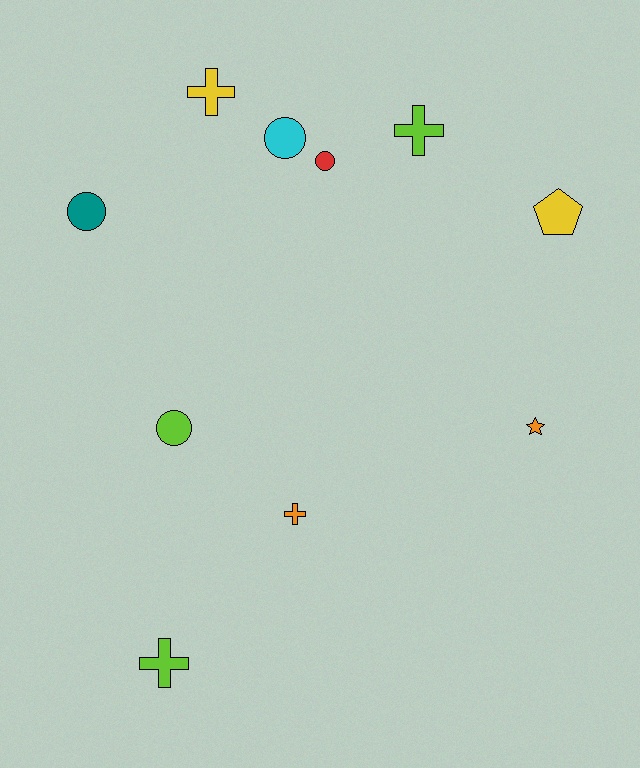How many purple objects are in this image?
There are no purple objects.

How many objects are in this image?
There are 10 objects.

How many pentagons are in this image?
There is 1 pentagon.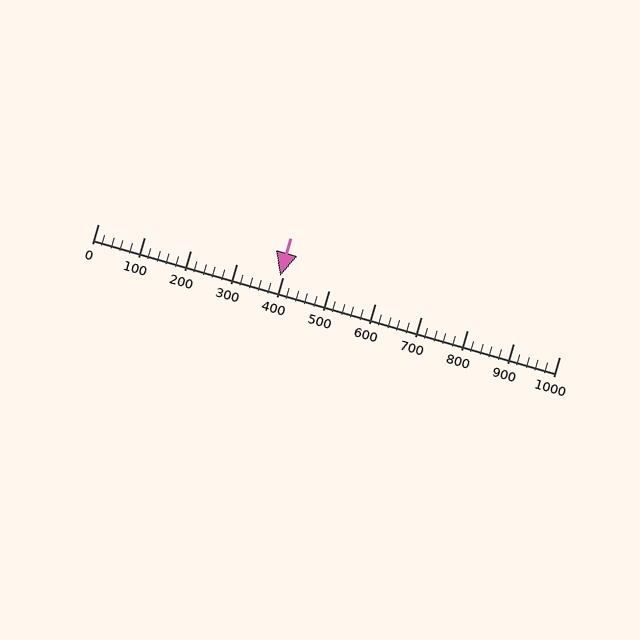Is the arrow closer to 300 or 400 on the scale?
The arrow is closer to 400.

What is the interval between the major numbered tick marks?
The major tick marks are spaced 100 units apart.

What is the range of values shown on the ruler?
The ruler shows values from 0 to 1000.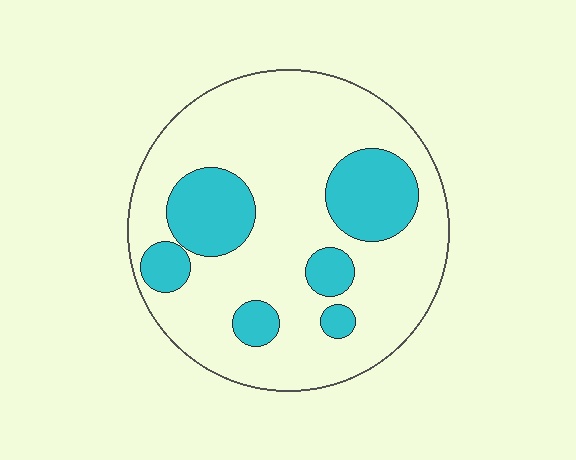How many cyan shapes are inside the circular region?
6.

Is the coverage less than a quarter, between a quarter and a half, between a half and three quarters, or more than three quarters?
Less than a quarter.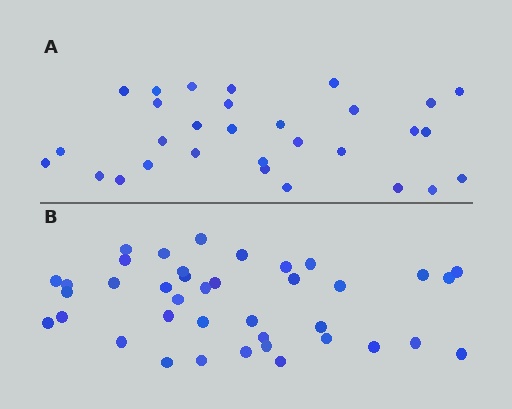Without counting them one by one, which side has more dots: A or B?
Region B (the bottom region) has more dots.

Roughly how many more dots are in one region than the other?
Region B has roughly 8 or so more dots than region A.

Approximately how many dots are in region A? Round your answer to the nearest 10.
About 30 dots.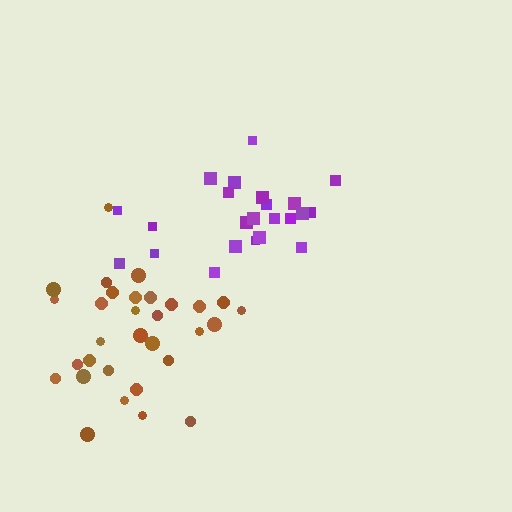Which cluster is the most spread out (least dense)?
Purple.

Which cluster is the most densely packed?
Brown.